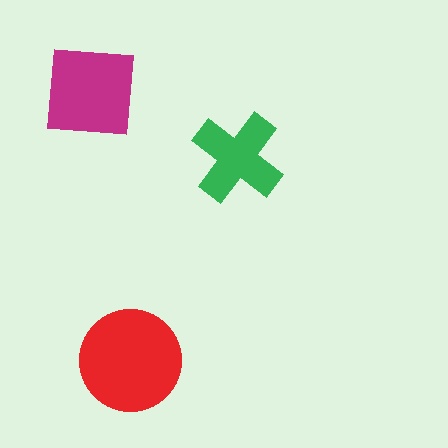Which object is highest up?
The magenta square is topmost.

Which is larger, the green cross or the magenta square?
The magenta square.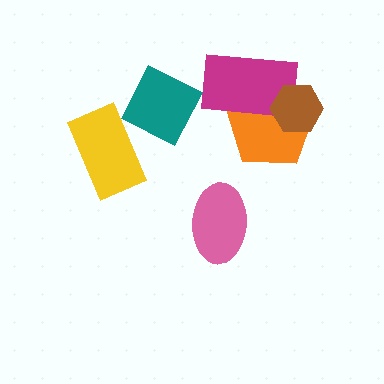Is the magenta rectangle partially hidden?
Yes, it is partially covered by another shape.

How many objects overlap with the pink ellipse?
0 objects overlap with the pink ellipse.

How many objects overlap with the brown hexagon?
2 objects overlap with the brown hexagon.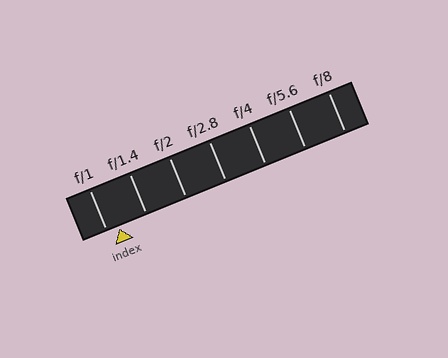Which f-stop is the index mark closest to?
The index mark is closest to f/1.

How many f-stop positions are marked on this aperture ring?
There are 7 f-stop positions marked.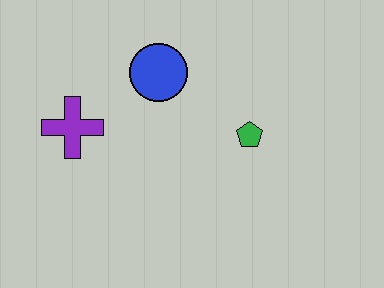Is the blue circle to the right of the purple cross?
Yes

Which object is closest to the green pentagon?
The blue circle is closest to the green pentagon.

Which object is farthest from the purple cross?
The green pentagon is farthest from the purple cross.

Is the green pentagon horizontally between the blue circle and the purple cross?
No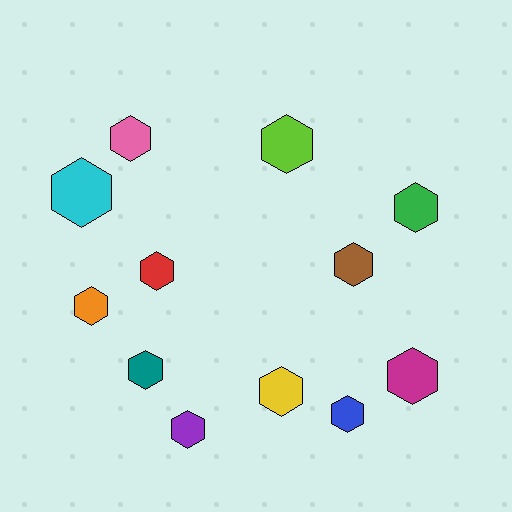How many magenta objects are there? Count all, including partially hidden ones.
There is 1 magenta object.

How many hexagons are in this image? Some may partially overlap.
There are 12 hexagons.